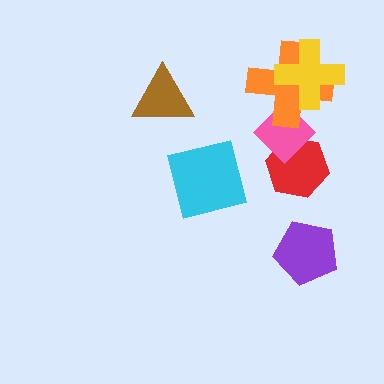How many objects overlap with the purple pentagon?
0 objects overlap with the purple pentagon.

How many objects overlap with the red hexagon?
1 object overlaps with the red hexagon.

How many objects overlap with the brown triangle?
0 objects overlap with the brown triangle.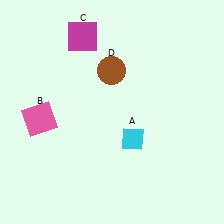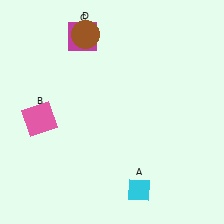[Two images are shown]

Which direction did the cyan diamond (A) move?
The cyan diamond (A) moved down.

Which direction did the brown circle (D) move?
The brown circle (D) moved up.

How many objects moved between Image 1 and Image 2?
2 objects moved between the two images.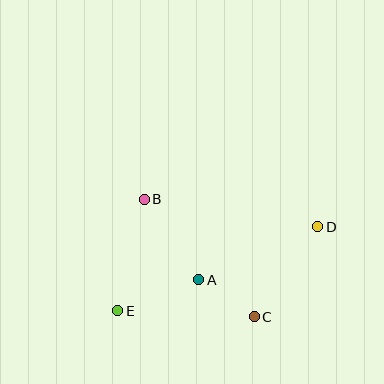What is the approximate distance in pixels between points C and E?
The distance between C and E is approximately 136 pixels.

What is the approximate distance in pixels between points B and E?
The distance between B and E is approximately 114 pixels.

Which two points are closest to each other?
Points A and C are closest to each other.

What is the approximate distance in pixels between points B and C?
The distance between B and C is approximately 160 pixels.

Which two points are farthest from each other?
Points D and E are farthest from each other.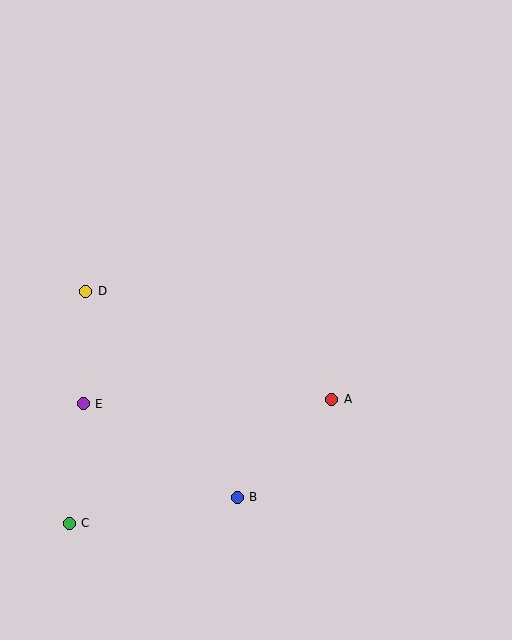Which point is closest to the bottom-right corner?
Point A is closest to the bottom-right corner.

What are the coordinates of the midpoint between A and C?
The midpoint between A and C is at (200, 461).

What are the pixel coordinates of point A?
Point A is at (332, 399).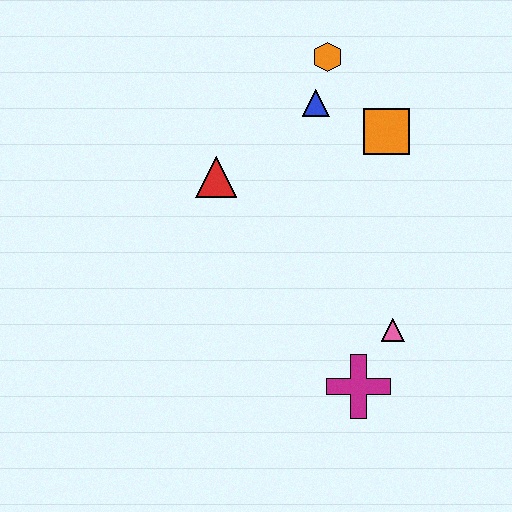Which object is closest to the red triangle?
The blue triangle is closest to the red triangle.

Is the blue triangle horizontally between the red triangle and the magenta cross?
Yes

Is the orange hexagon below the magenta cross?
No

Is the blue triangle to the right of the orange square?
No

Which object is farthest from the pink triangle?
The orange hexagon is farthest from the pink triangle.